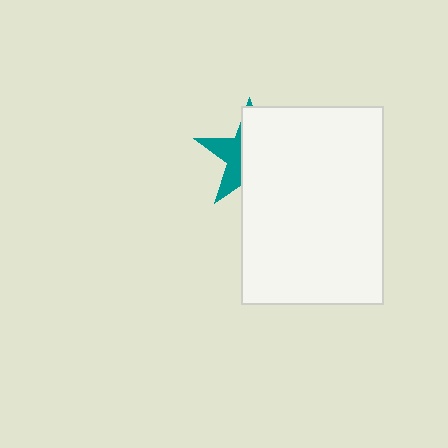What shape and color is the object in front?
The object in front is a white rectangle.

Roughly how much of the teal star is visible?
A small part of it is visible (roughly 36%).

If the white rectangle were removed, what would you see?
You would see the complete teal star.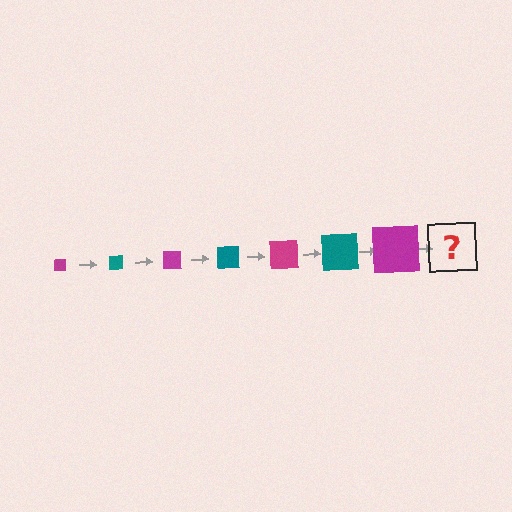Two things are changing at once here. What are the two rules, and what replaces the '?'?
The two rules are that the square grows larger each step and the color cycles through magenta and teal. The '?' should be a teal square, larger than the previous one.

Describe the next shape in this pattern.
It should be a teal square, larger than the previous one.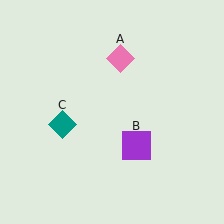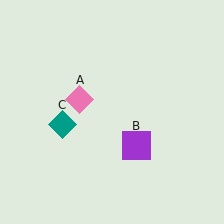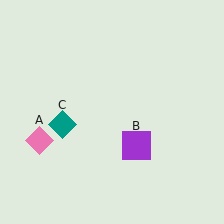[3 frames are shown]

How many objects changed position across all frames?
1 object changed position: pink diamond (object A).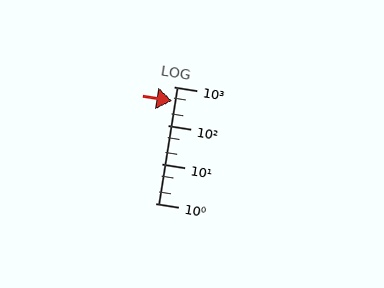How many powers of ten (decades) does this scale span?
The scale spans 3 decades, from 1 to 1000.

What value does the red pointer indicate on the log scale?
The pointer indicates approximately 430.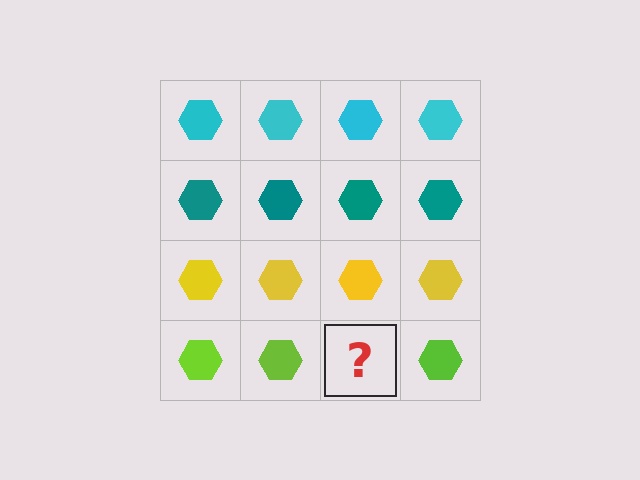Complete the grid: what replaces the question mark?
The question mark should be replaced with a lime hexagon.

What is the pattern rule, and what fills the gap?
The rule is that each row has a consistent color. The gap should be filled with a lime hexagon.